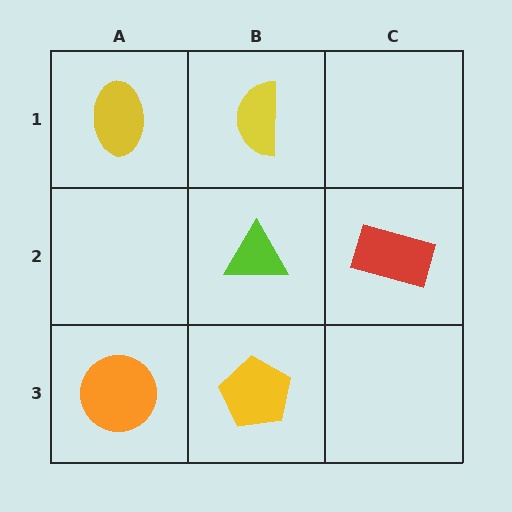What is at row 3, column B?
A yellow pentagon.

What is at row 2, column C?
A red rectangle.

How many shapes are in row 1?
2 shapes.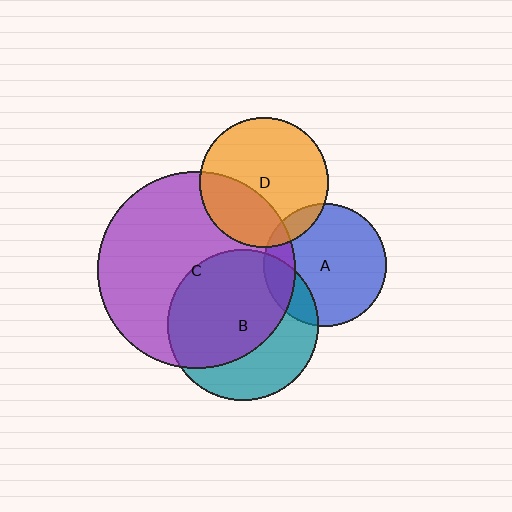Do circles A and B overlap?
Yes.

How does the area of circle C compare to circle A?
Approximately 2.6 times.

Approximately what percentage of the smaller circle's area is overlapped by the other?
Approximately 20%.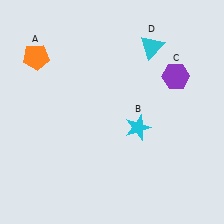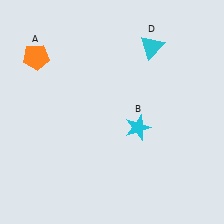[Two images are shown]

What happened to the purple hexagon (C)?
The purple hexagon (C) was removed in Image 2. It was in the top-right area of Image 1.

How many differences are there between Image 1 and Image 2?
There is 1 difference between the two images.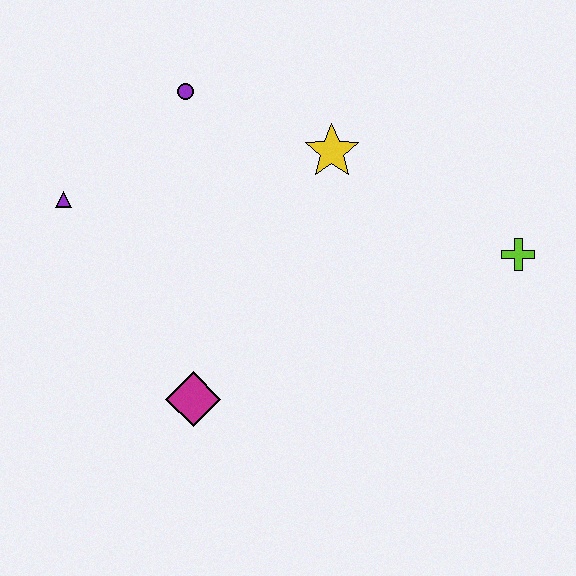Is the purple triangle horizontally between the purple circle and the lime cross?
No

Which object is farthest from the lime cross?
The purple triangle is farthest from the lime cross.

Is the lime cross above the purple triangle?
No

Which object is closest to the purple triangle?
The purple circle is closest to the purple triangle.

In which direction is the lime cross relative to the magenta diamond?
The lime cross is to the right of the magenta diamond.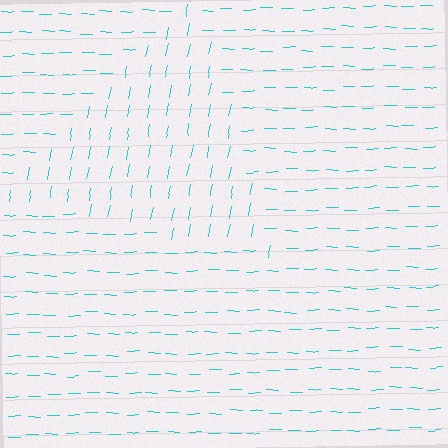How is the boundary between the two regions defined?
The boundary is defined purely by a change in line orientation (approximately 80 degrees difference). All lines are the same color and thickness.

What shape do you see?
I see a triangle.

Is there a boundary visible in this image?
Yes, there is a texture boundary formed by a change in line orientation.